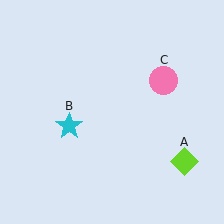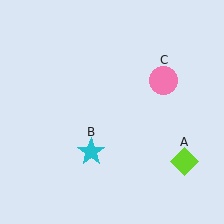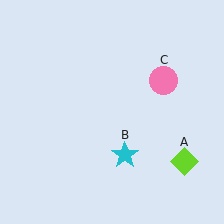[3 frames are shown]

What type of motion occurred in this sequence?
The cyan star (object B) rotated counterclockwise around the center of the scene.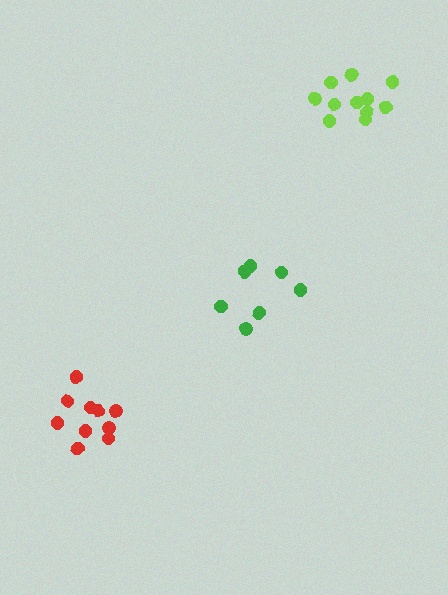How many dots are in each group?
Group 1: 10 dots, Group 2: 11 dots, Group 3: 7 dots (28 total).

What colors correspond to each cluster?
The clusters are colored: red, lime, green.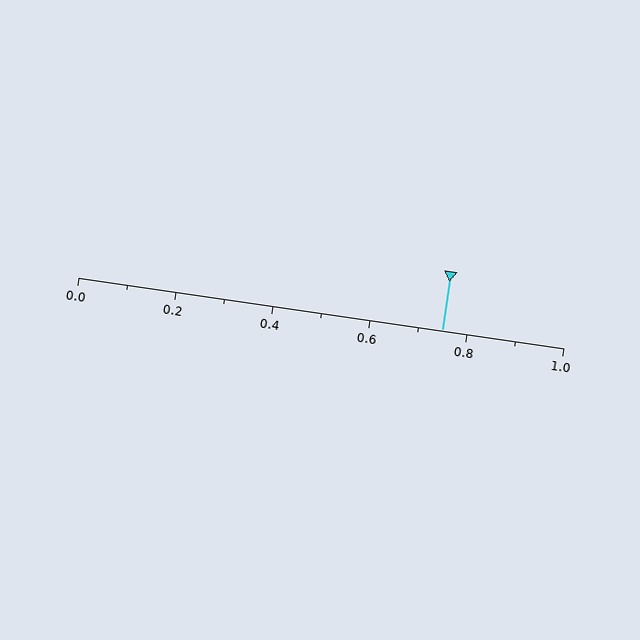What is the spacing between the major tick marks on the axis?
The major ticks are spaced 0.2 apart.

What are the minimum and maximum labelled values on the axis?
The axis runs from 0.0 to 1.0.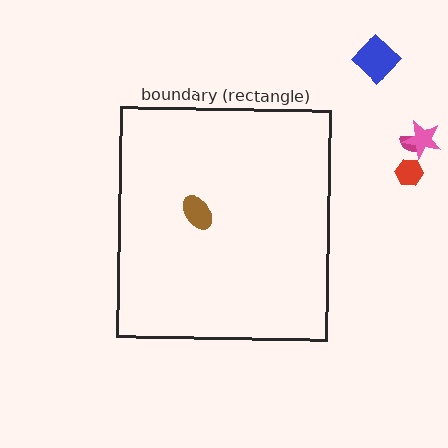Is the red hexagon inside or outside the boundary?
Outside.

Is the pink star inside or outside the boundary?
Outside.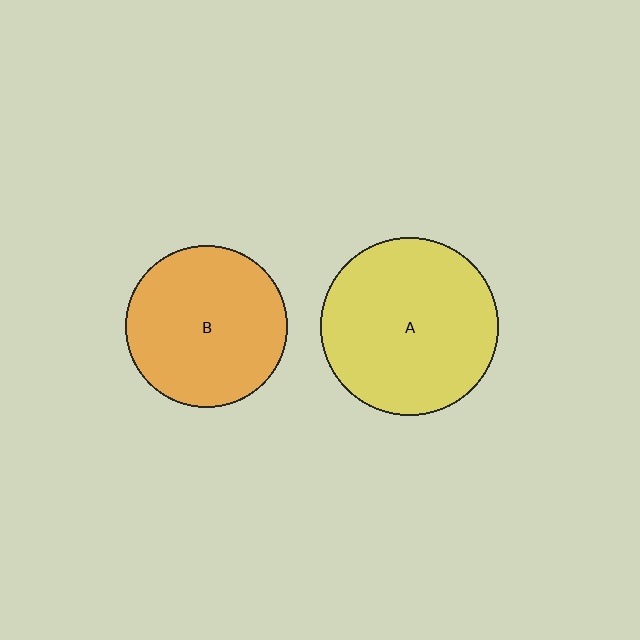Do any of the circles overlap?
No, none of the circles overlap.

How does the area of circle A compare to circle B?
Approximately 1.2 times.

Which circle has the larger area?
Circle A (yellow).